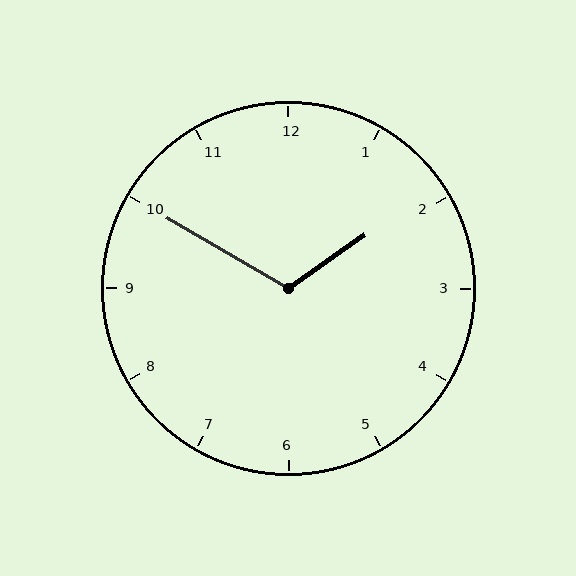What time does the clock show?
1:50.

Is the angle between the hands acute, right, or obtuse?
It is obtuse.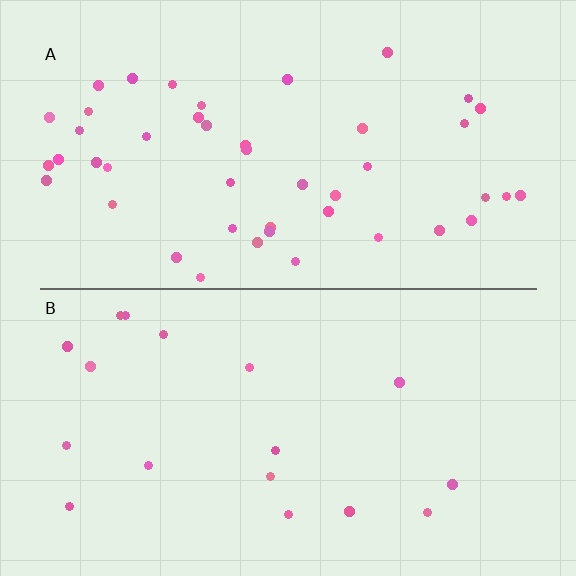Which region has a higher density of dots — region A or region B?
A (the top).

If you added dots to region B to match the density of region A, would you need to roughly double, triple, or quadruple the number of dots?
Approximately triple.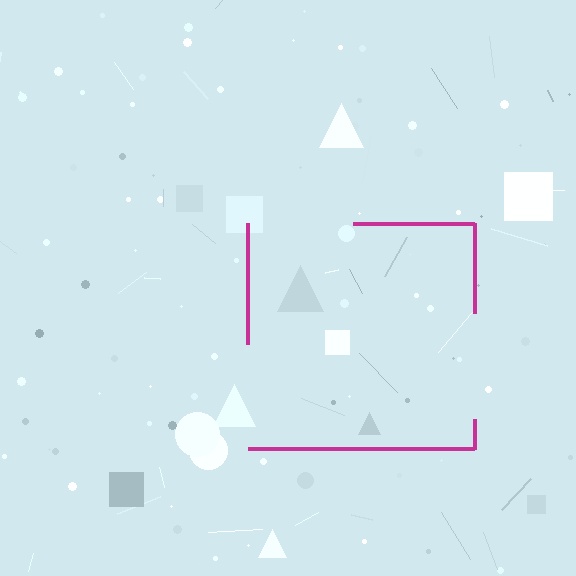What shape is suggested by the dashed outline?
The dashed outline suggests a square.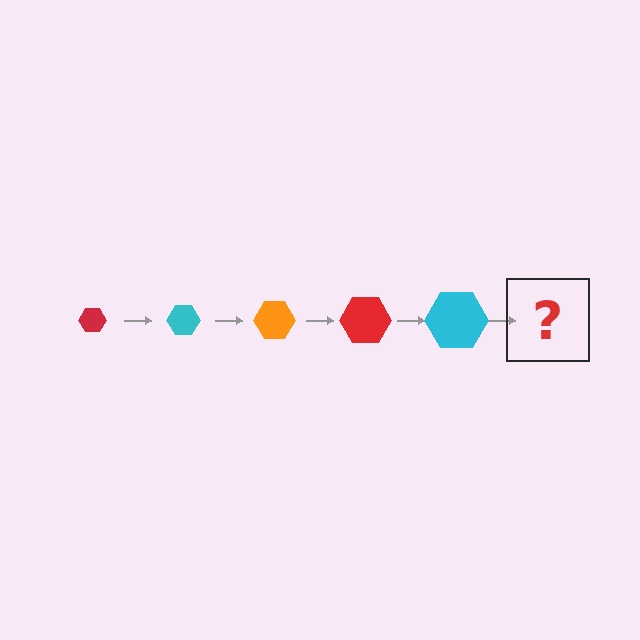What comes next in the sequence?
The next element should be an orange hexagon, larger than the previous one.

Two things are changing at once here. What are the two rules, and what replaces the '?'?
The two rules are that the hexagon grows larger each step and the color cycles through red, cyan, and orange. The '?' should be an orange hexagon, larger than the previous one.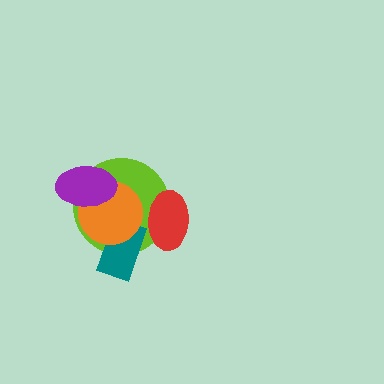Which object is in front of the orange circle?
The purple ellipse is in front of the orange circle.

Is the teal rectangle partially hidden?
Yes, it is partially covered by another shape.